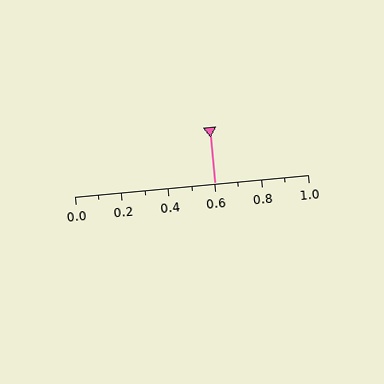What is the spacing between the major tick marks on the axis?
The major ticks are spaced 0.2 apart.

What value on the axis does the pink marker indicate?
The marker indicates approximately 0.6.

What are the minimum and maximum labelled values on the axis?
The axis runs from 0.0 to 1.0.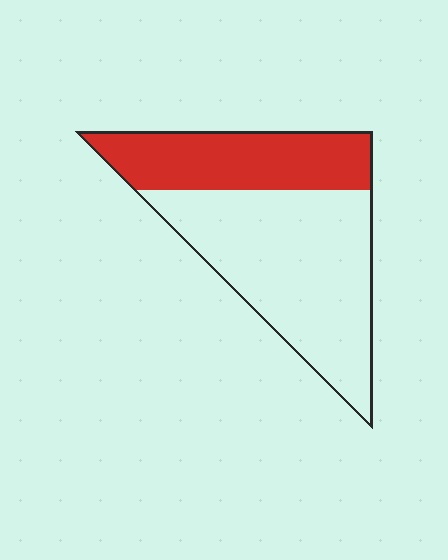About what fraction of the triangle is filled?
About three eighths (3/8).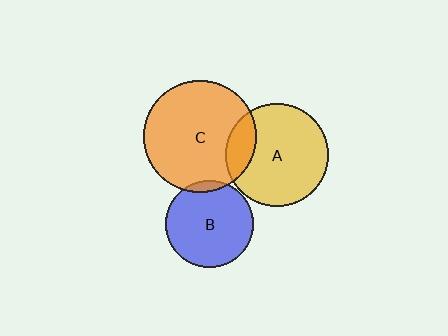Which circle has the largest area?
Circle C (orange).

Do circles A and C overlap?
Yes.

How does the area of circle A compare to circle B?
Approximately 1.4 times.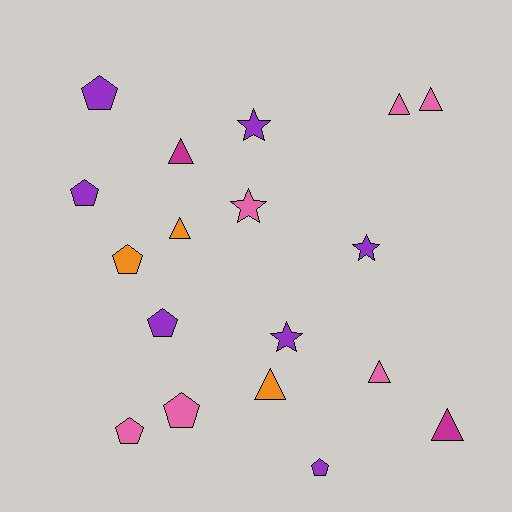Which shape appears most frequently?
Triangle, with 7 objects.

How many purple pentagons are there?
There are 4 purple pentagons.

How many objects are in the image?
There are 18 objects.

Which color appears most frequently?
Purple, with 7 objects.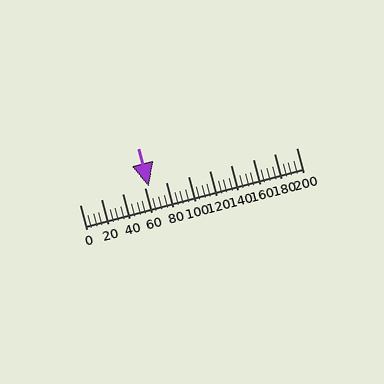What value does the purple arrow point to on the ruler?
The purple arrow points to approximately 64.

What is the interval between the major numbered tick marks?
The major tick marks are spaced 20 units apart.